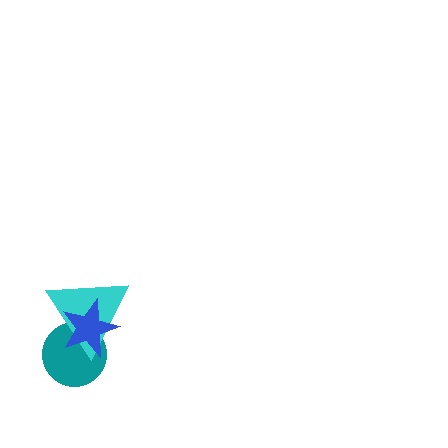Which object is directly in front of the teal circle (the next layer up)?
The cyan triangle is directly in front of the teal circle.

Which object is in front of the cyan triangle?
The blue star is in front of the cyan triangle.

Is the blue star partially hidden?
No, no other shape covers it.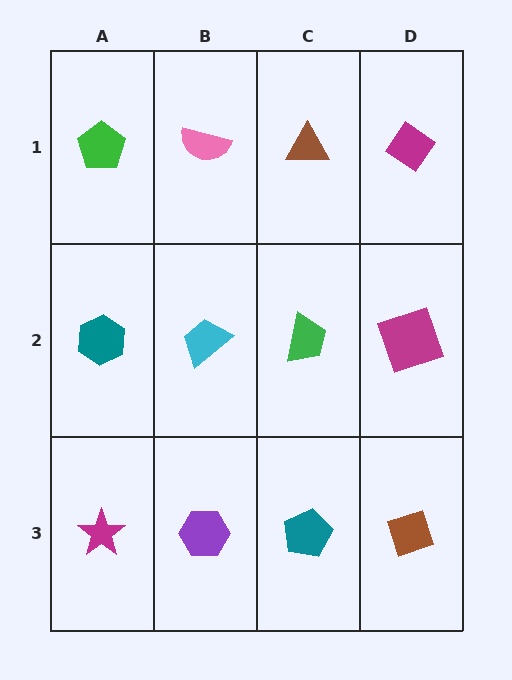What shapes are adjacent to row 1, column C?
A green trapezoid (row 2, column C), a pink semicircle (row 1, column B), a magenta diamond (row 1, column D).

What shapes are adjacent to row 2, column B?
A pink semicircle (row 1, column B), a purple hexagon (row 3, column B), a teal hexagon (row 2, column A), a green trapezoid (row 2, column C).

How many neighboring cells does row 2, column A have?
3.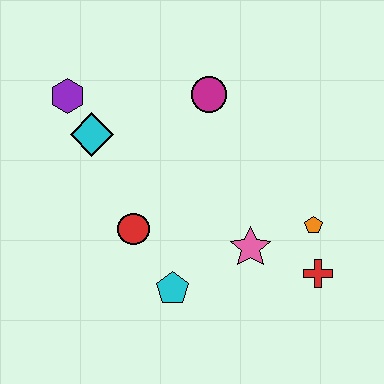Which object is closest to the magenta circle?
The cyan diamond is closest to the magenta circle.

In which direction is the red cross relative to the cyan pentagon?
The red cross is to the right of the cyan pentagon.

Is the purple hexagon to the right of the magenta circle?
No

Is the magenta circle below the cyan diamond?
No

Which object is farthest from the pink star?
The purple hexagon is farthest from the pink star.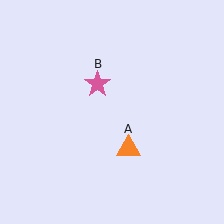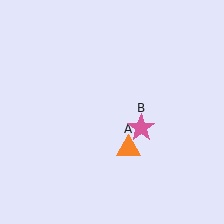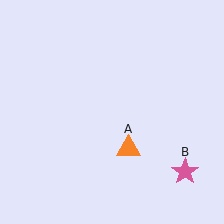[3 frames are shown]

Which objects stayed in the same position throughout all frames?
Orange triangle (object A) remained stationary.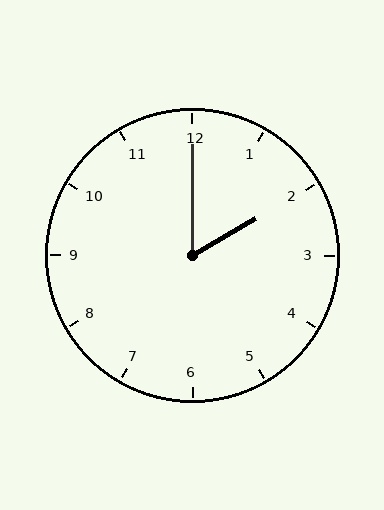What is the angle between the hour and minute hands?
Approximately 60 degrees.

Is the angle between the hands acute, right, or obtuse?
It is acute.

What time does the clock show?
2:00.